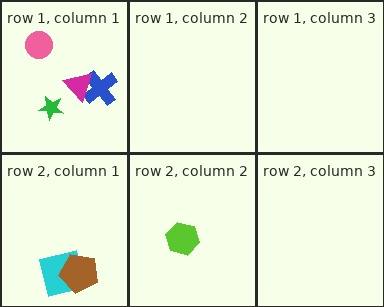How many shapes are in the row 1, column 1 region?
4.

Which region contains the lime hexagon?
The row 2, column 2 region.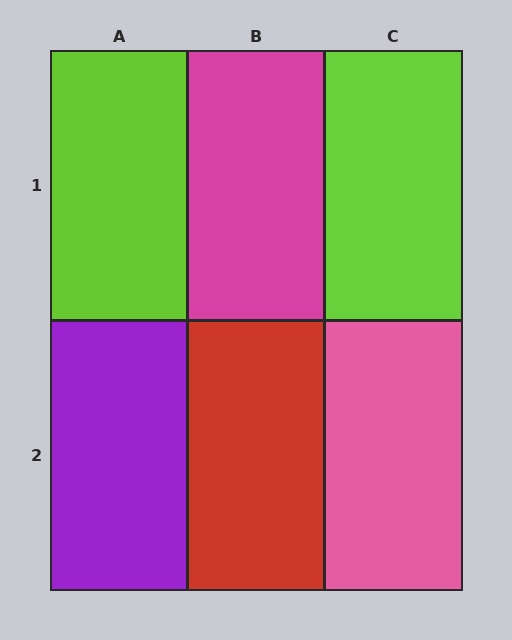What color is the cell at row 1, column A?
Lime.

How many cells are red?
1 cell is red.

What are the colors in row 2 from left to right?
Purple, red, pink.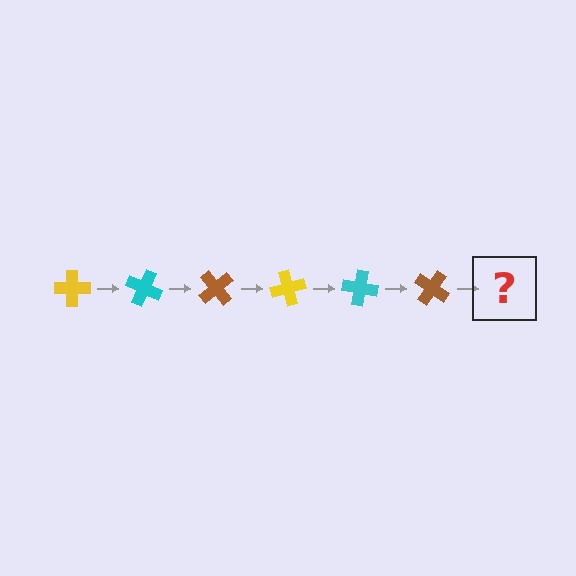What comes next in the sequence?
The next element should be a yellow cross, rotated 150 degrees from the start.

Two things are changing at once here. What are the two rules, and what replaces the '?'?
The two rules are that it rotates 25 degrees each step and the color cycles through yellow, cyan, and brown. The '?' should be a yellow cross, rotated 150 degrees from the start.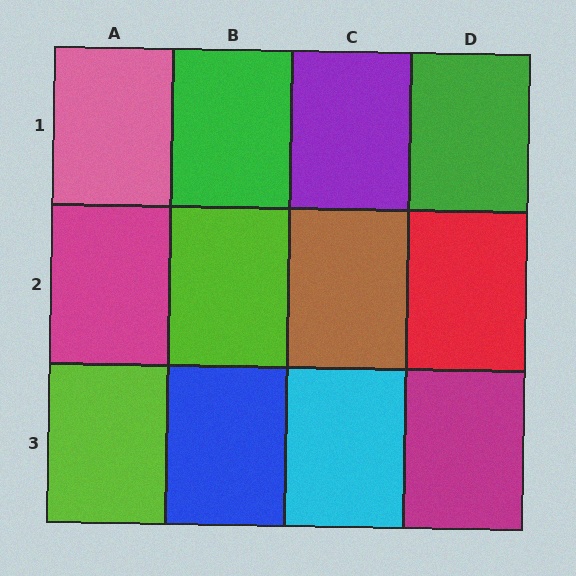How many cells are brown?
1 cell is brown.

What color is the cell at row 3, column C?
Cyan.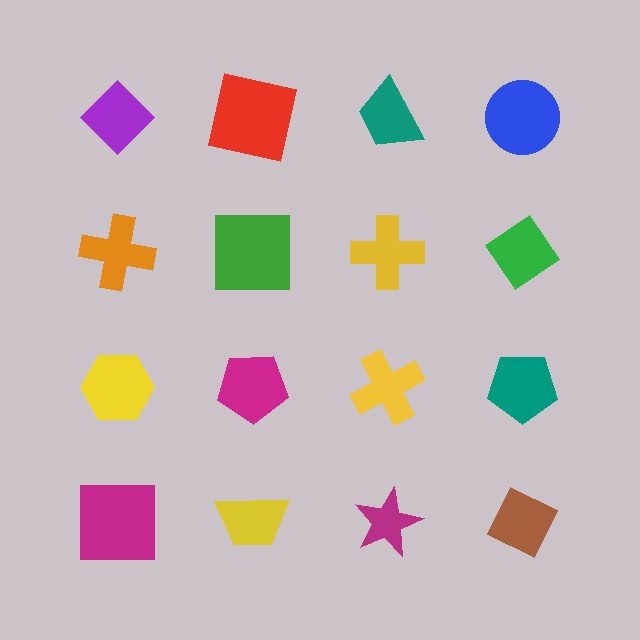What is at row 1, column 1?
A purple diamond.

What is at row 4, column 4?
A brown diamond.